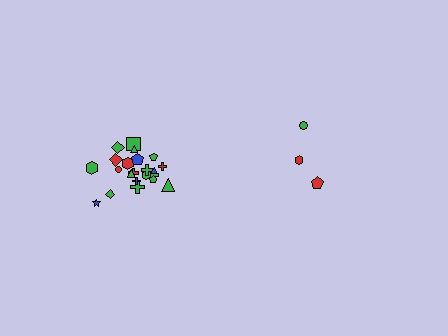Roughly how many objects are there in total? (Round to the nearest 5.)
Roughly 25 objects in total.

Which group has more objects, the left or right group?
The left group.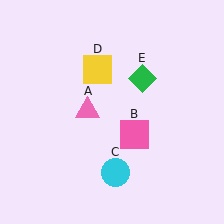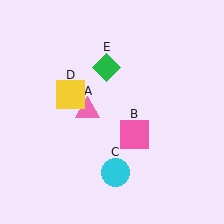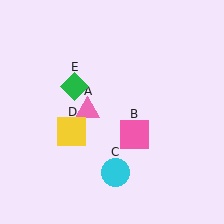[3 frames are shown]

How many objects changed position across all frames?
2 objects changed position: yellow square (object D), green diamond (object E).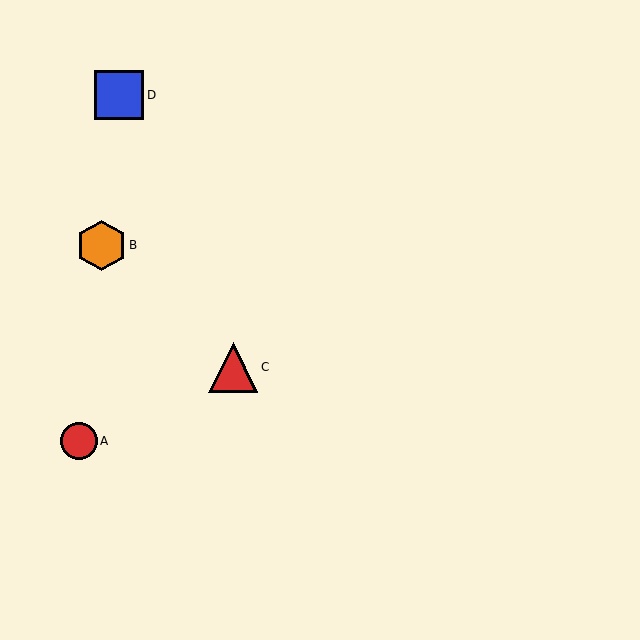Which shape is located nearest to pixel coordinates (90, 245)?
The orange hexagon (labeled B) at (101, 245) is nearest to that location.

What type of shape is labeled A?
Shape A is a red circle.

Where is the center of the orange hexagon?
The center of the orange hexagon is at (101, 245).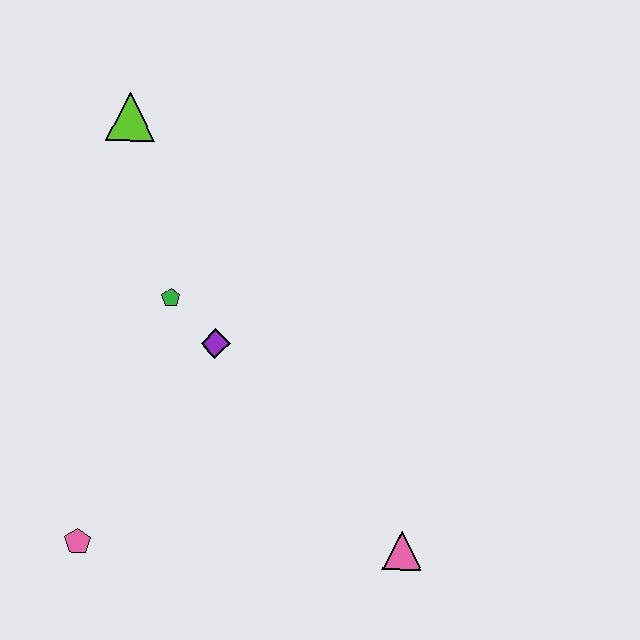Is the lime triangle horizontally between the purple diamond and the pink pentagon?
Yes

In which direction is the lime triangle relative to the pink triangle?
The lime triangle is above the pink triangle.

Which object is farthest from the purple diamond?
The pink triangle is farthest from the purple diamond.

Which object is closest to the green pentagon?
The purple diamond is closest to the green pentagon.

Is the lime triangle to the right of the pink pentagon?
Yes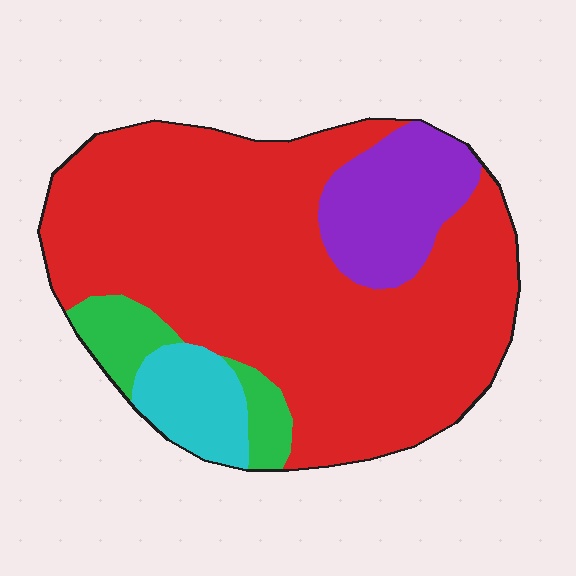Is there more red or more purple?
Red.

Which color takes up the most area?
Red, at roughly 70%.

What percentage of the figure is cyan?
Cyan takes up about one tenth (1/10) of the figure.